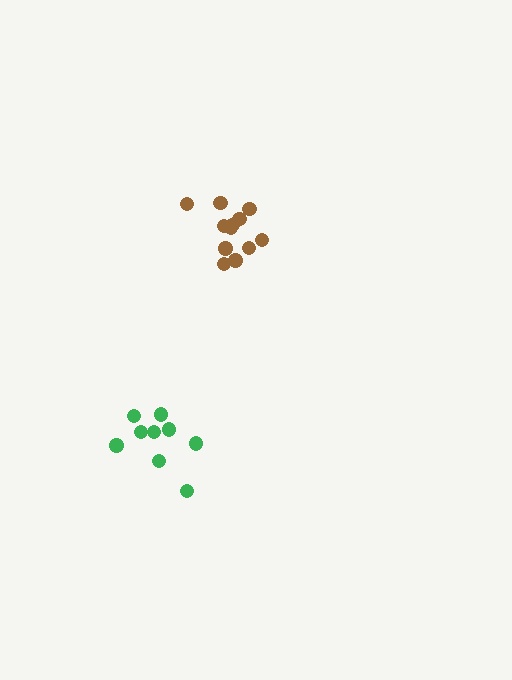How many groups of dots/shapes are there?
There are 2 groups.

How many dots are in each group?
Group 1: 12 dots, Group 2: 10 dots (22 total).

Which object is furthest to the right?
The brown cluster is rightmost.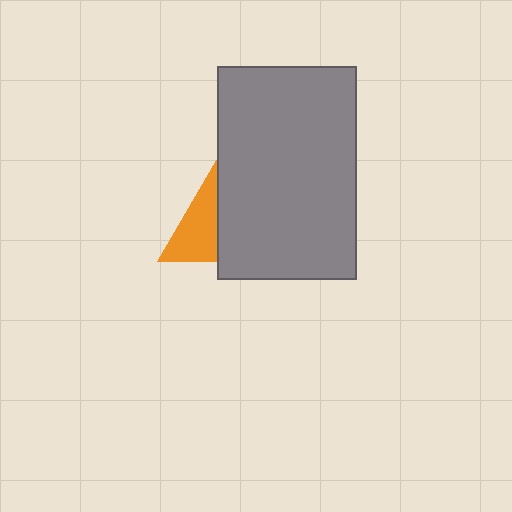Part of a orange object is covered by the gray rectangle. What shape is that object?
It is a triangle.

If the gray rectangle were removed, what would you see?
You would see the complete orange triangle.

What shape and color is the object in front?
The object in front is a gray rectangle.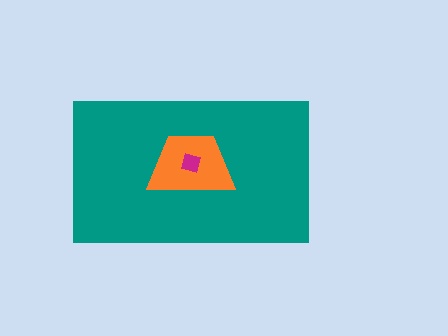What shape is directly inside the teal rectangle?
The orange trapezoid.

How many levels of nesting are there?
3.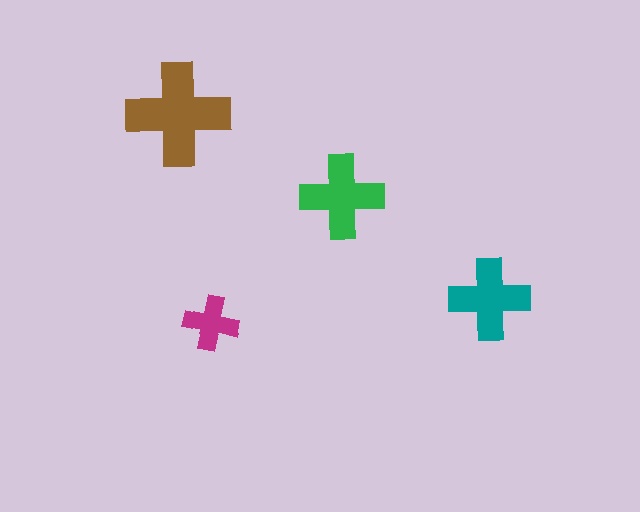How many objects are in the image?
There are 4 objects in the image.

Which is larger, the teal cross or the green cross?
The green one.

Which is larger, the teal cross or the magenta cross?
The teal one.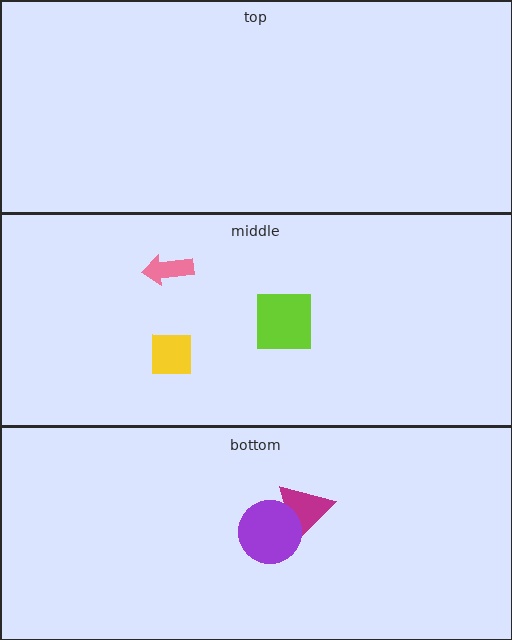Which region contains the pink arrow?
The middle region.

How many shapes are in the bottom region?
2.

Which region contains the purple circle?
The bottom region.